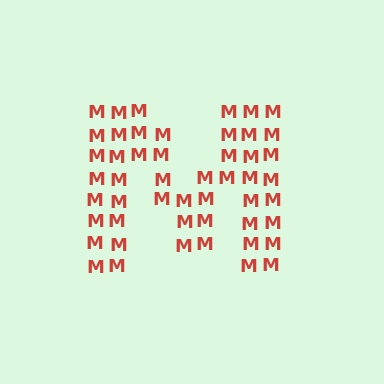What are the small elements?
The small elements are letter M's.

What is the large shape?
The large shape is the letter M.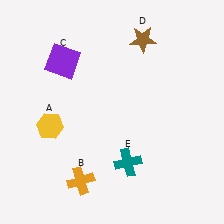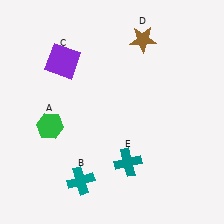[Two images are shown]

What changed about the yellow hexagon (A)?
In Image 1, A is yellow. In Image 2, it changed to green.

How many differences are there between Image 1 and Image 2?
There are 2 differences between the two images.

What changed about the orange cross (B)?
In Image 1, B is orange. In Image 2, it changed to teal.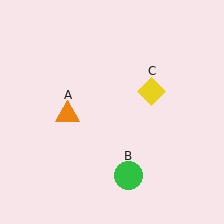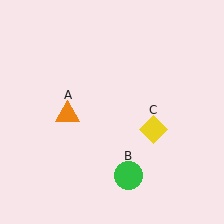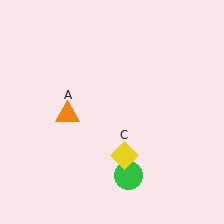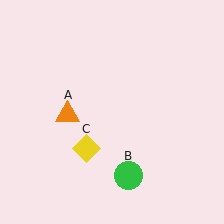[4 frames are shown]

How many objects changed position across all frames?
1 object changed position: yellow diamond (object C).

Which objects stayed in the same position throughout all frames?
Orange triangle (object A) and green circle (object B) remained stationary.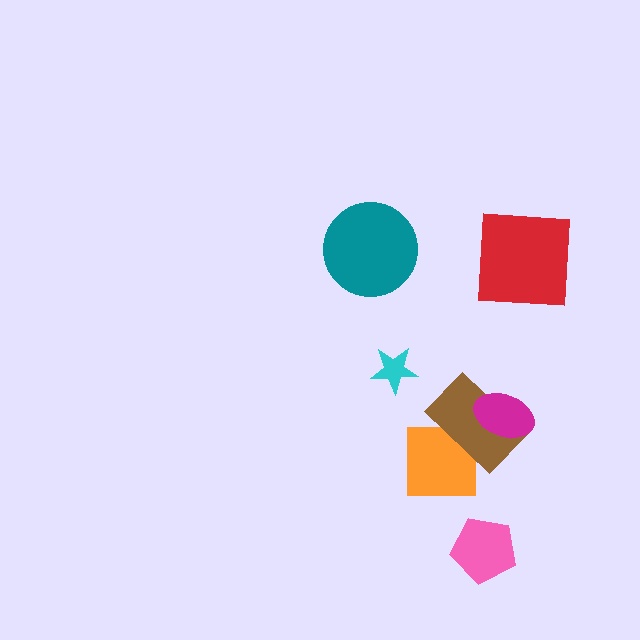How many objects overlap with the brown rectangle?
2 objects overlap with the brown rectangle.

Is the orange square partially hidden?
Yes, it is partially covered by another shape.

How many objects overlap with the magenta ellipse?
1 object overlaps with the magenta ellipse.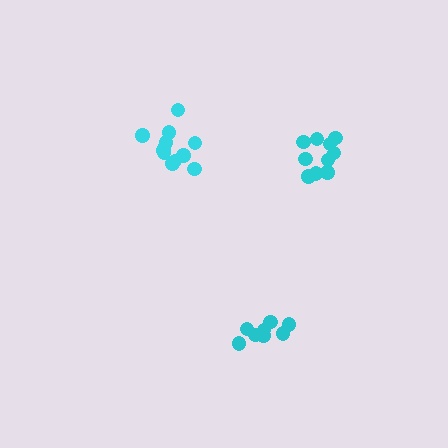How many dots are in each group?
Group 1: 8 dots, Group 2: 10 dots, Group 3: 12 dots (30 total).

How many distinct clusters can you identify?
There are 3 distinct clusters.